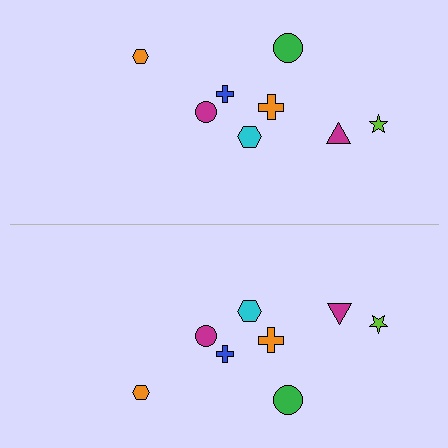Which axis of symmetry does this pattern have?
The pattern has a horizontal axis of symmetry running through the center of the image.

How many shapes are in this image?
There are 16 shapes in this image.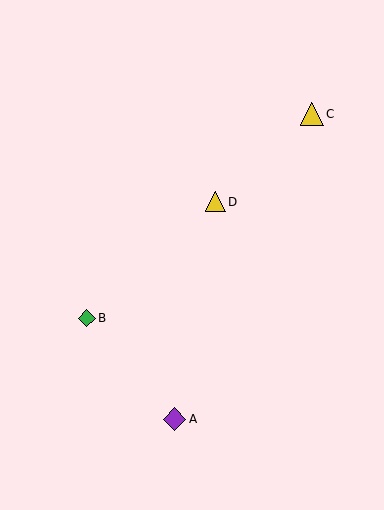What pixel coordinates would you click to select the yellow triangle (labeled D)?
Click at (216, 202) to select the yellow triangle D.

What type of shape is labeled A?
Shape A is a purple diamond.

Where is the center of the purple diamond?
The center of the purple diamond is at (175, 419).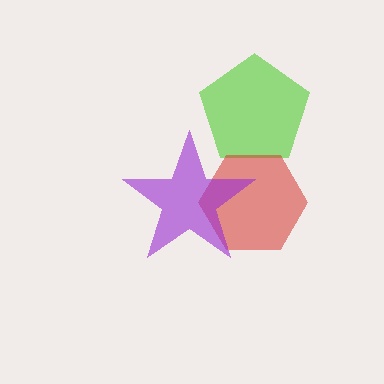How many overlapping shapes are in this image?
There are 3 overlapping shapes in the image.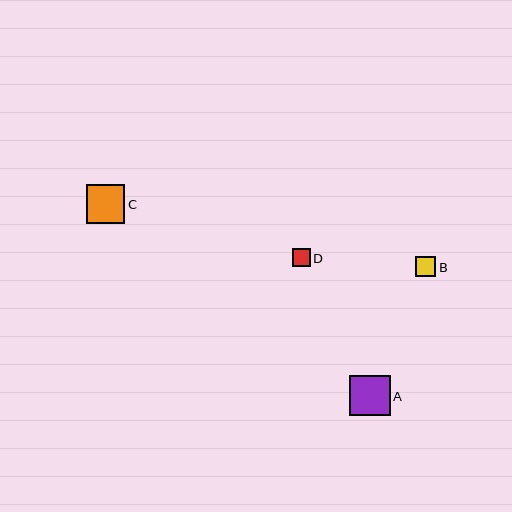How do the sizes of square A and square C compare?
Square A and square C are approximately the same size.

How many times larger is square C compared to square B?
Square C is approximately 2.0 times the size of square B.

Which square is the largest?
Square A is the largest with a size of approximately 40 pixels.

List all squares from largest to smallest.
From largest to smallest: A, C, B, D.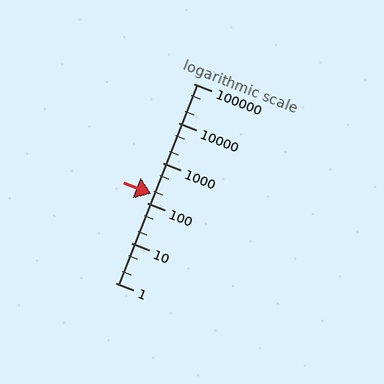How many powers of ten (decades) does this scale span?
The scale spans 5 decades, from 1 to 100000.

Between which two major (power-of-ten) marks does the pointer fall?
The pointer is between 100 and 1000.